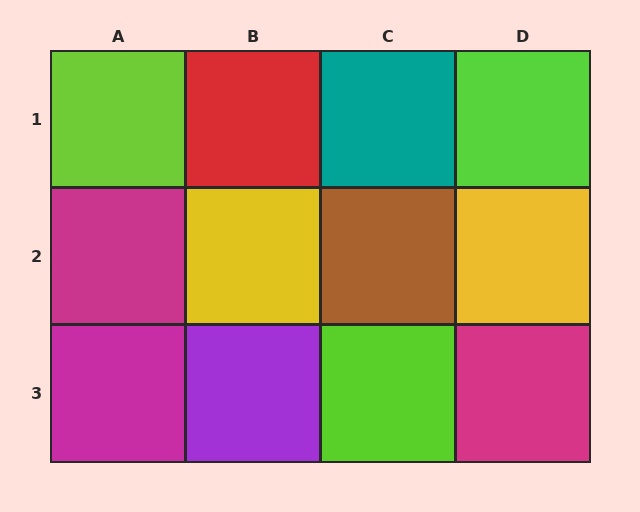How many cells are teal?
1 cell is teal.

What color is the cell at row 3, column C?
Lime.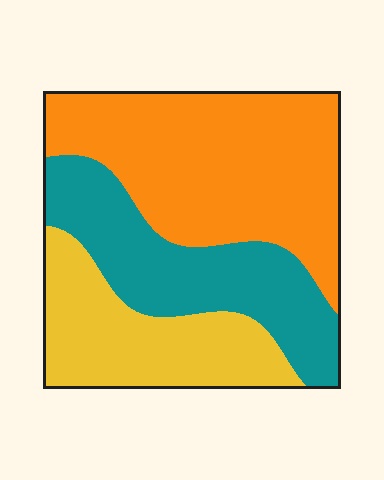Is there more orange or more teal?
Orange.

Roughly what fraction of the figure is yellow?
Yellow covers roughly 25% of the figure.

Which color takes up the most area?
Orange, at roughly 45%.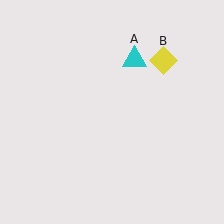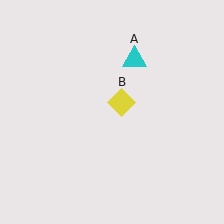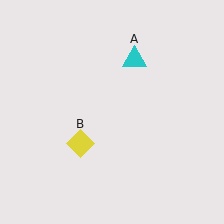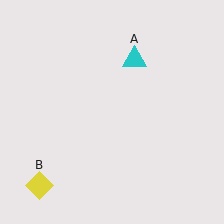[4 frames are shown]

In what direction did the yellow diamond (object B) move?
The yellow diamond (object B) moved down and to the left.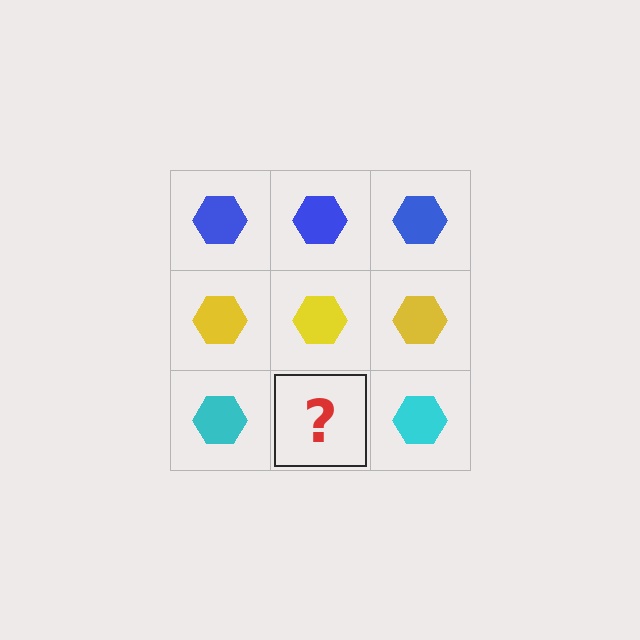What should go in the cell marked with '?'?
The missing cell should contain a cyan hexagon.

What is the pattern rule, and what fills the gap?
The rule is that each row has a consistent color. The gap should be filled with a cyan hexagon.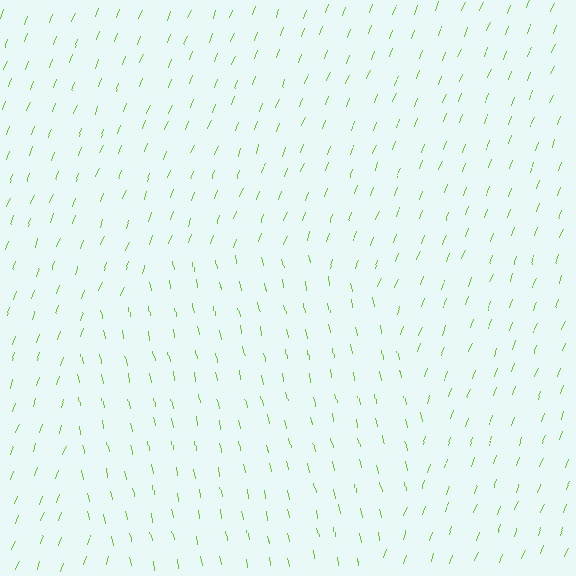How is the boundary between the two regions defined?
The boundary is defined purely by a change in line orientation (approximately 32 degrees difference). All lines are the same color and thickness.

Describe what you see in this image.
The image is filled with small lime line segments. A circle region in the image has lines oriented differently from the surrounding lines, creating a visible texture boundary.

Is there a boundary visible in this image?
Yes, there is a texture boundary formed by a change in line orientation.